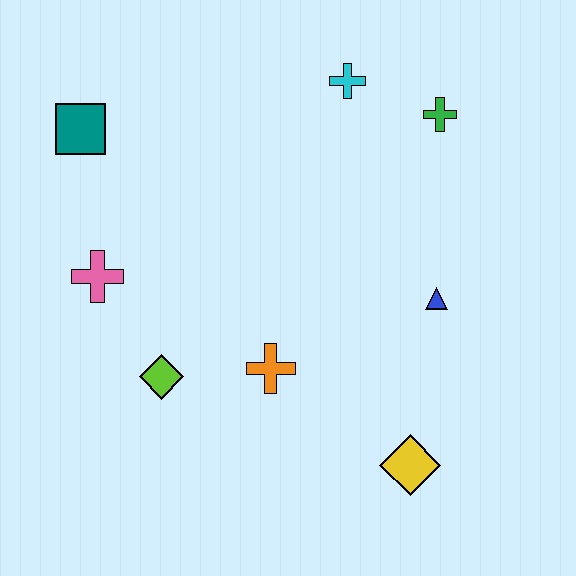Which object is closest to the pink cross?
The lime diamond is closest to the pink cross.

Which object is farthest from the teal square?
The yellow diamond is farthest from the teal square.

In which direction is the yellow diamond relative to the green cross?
The yellow diamond is below the green cross.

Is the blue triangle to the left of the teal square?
No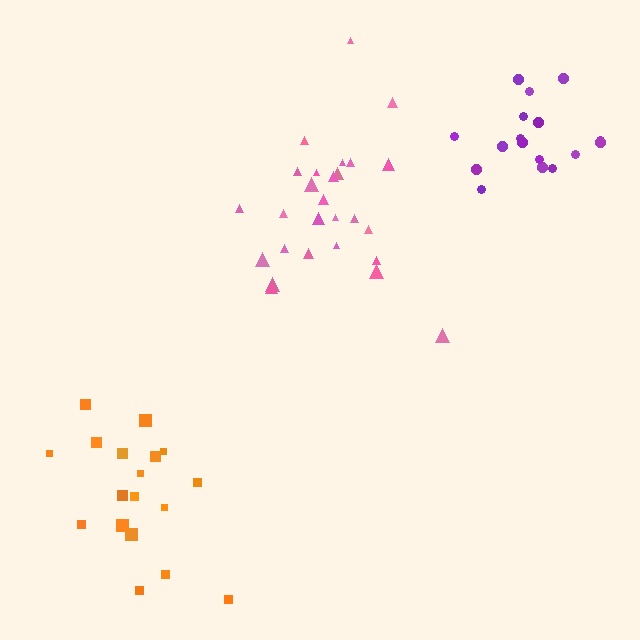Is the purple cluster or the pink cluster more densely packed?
Purple.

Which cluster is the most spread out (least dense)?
Pink.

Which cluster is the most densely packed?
Purple.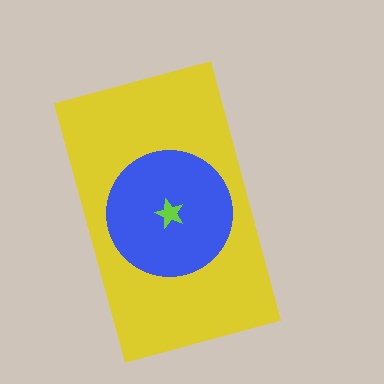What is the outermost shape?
The yellow rectangle.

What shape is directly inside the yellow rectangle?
The blue circle.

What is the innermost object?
The lime star.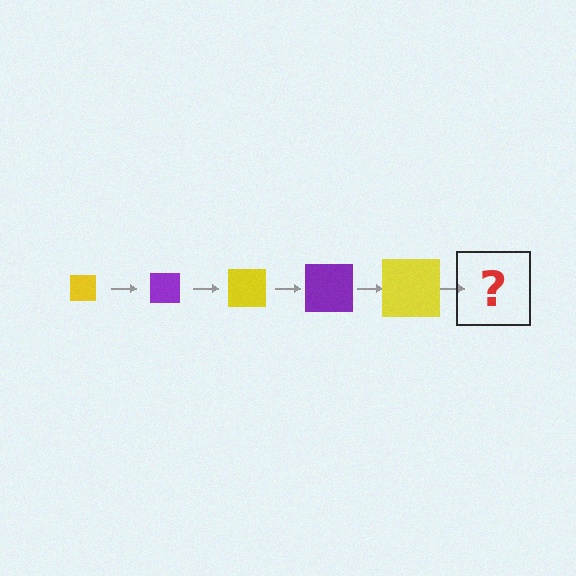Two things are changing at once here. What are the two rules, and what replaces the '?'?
The two rules are that the square grows larger each step and the color cycles through yellow and purple. The '?' should be a purple square, larger than the previous one.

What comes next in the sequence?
The next element should be a purple square, larger than the previous one.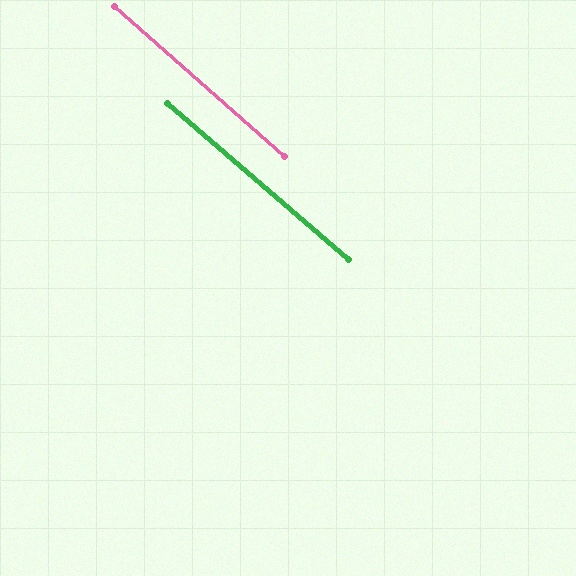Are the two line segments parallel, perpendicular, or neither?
Parallel — their directions differ by only 1.0°.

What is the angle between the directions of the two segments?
Approximately 1 degree.